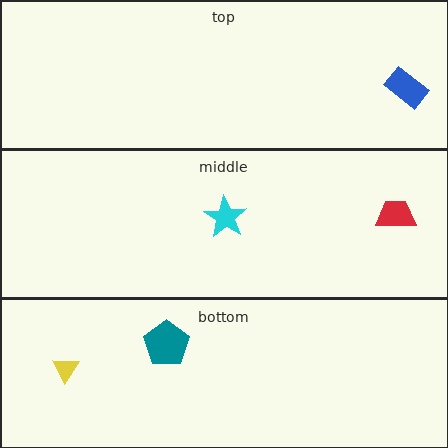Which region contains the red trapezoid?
The middle region.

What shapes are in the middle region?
The cyan star, the red trapezoid.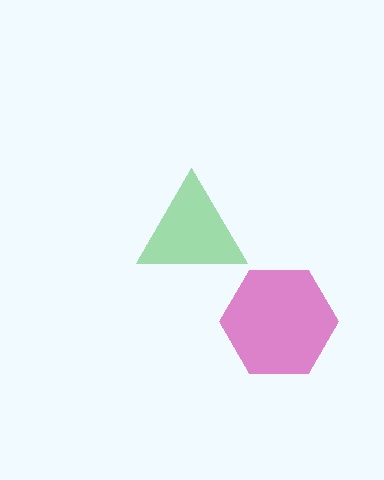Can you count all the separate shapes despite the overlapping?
Yes, there are 2 separate shapes.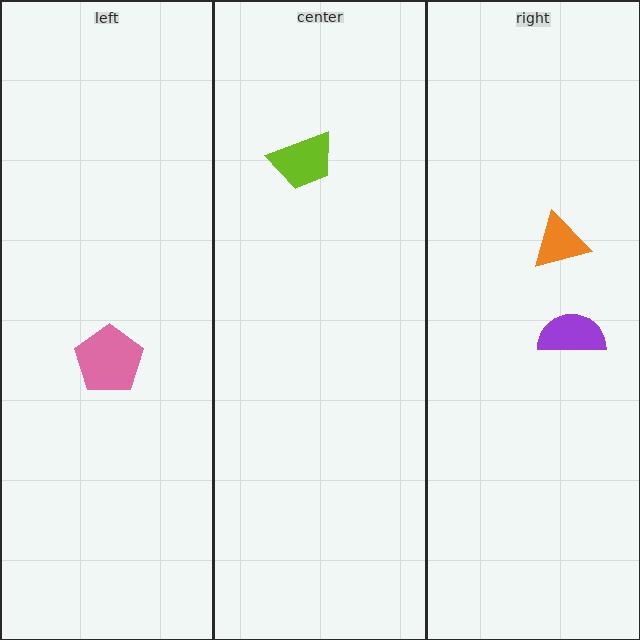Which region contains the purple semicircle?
The right region.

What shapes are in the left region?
The pink pentagon.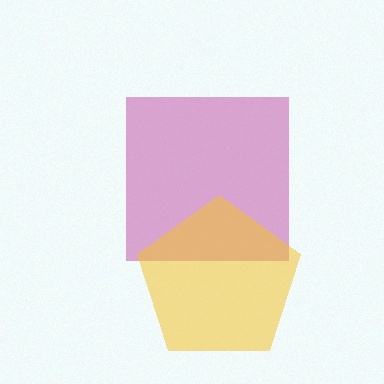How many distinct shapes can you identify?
There are 2 distinct shapes: a magenta square, a yellow pentagon.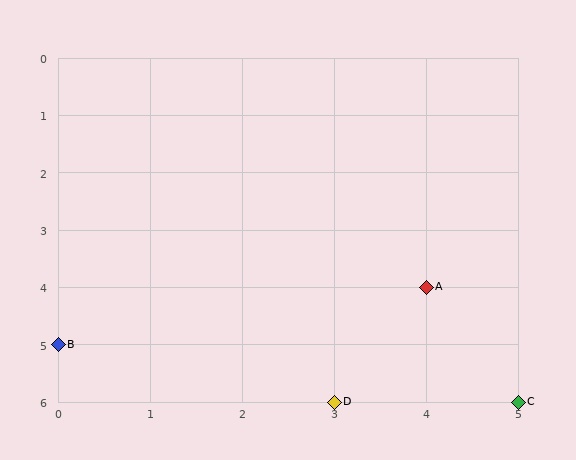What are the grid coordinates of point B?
Point B is at grid coordinates (0, 5).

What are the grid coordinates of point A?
Point A is at grid coordinates (4, 4).